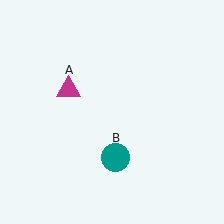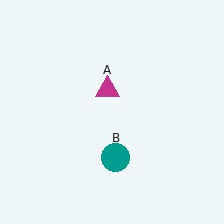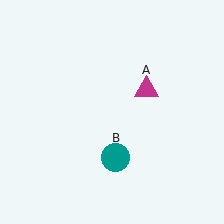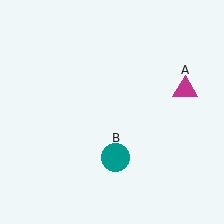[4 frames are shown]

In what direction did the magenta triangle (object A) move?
The magenta triangle (object A) moved right.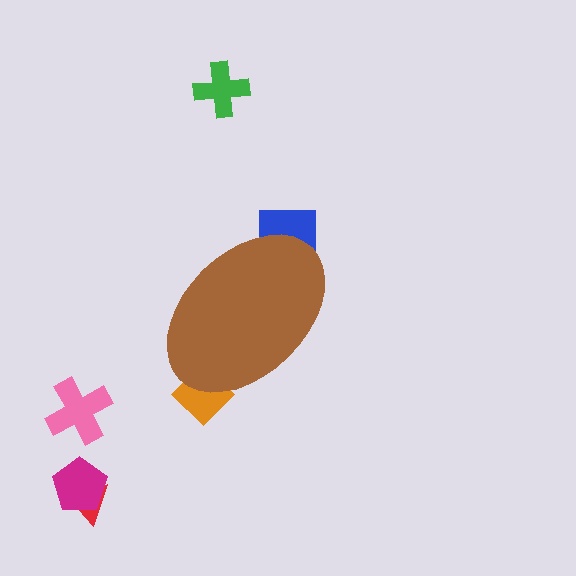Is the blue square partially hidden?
Yes, the blue square is partially hidden behind the brown ellipse.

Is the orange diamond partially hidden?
Yes, the orange diamond is partially hidden behind the brown ellipse.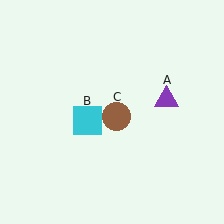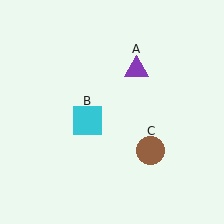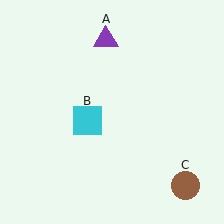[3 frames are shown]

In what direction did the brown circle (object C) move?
The brown circle (object C) moved down and to the right.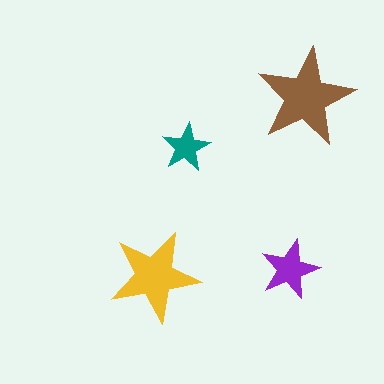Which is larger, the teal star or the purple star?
The purple one.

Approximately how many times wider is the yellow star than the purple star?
About 1.5 times wider.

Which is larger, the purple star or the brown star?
The brown one.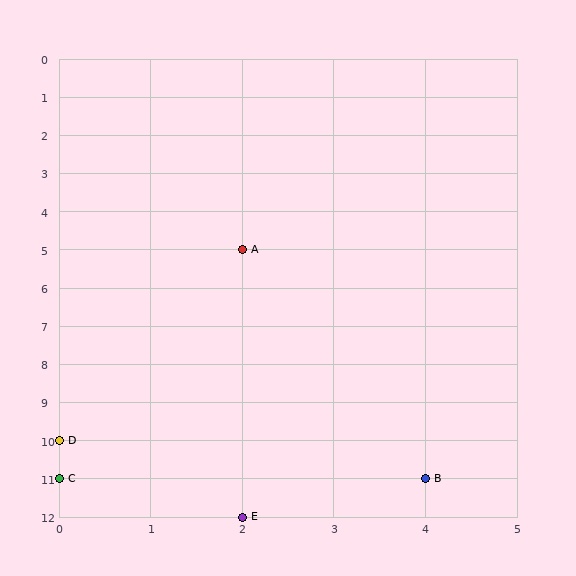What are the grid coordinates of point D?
Point D is at grid coordinates (0, 10).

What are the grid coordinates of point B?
Point B is at grid coordinates (4, 11).